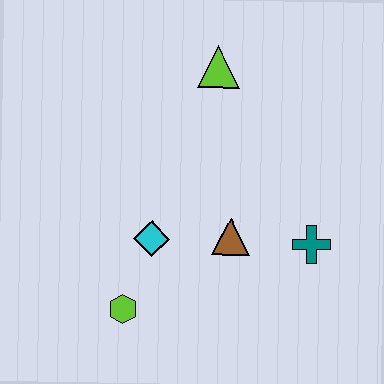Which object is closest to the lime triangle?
The brown triangle is closest to the lime triangle.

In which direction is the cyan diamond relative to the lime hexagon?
The cyan diamond is above the lime hexagon.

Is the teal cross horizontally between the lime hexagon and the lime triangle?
No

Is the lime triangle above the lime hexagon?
Yes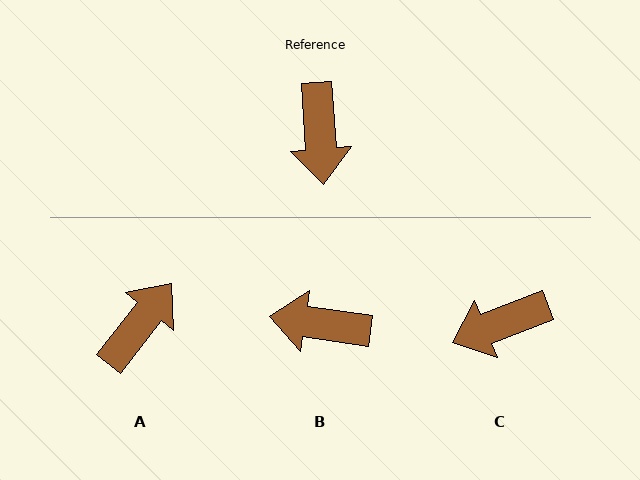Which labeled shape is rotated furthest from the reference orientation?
A, about 138 degrees away.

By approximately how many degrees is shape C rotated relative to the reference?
Approximately 72 degrees clockwise.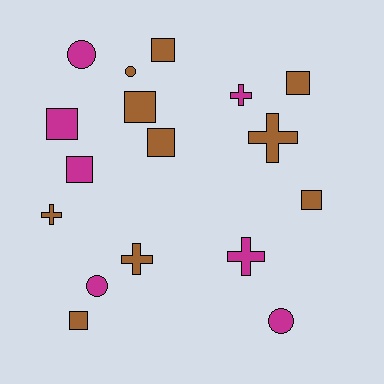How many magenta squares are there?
There are 2 magenta squares.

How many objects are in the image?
There are 17 objects.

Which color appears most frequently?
Brown, with 10 objects.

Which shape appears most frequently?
Square, with 8 objects.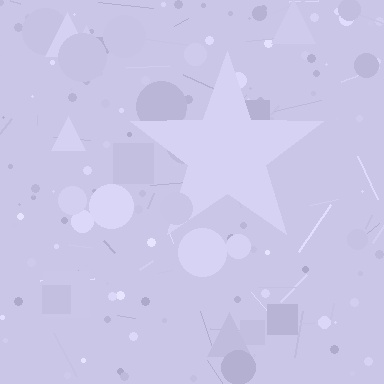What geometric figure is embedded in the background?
A star is embedded in the background.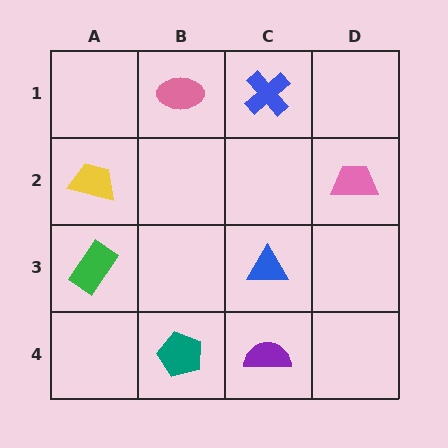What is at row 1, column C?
A blue cross.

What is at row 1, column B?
A pink ellipse.